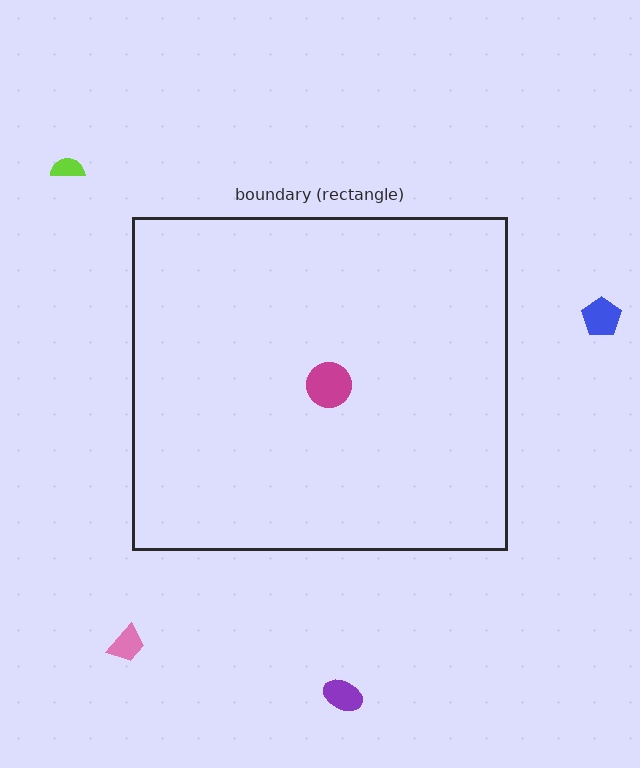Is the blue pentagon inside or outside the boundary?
Outside.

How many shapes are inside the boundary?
1 inside, 4 outside.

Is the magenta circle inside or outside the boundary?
Inside.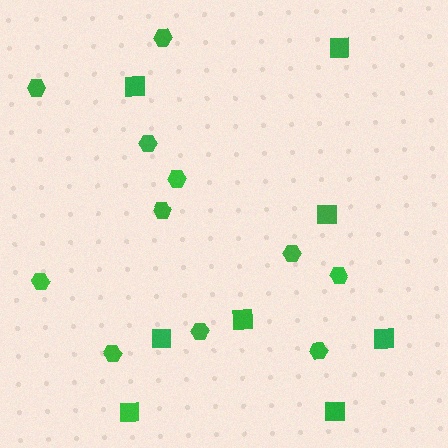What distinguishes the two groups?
There are 2 groups: one group of hexagons (11) and one group of squares (8).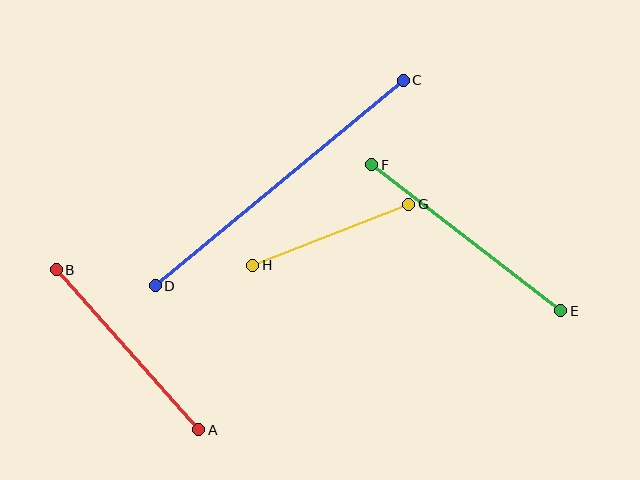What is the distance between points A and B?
The distance is approximately 214 pixels.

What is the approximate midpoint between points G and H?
The midpoint is at approximately (331, 235) pixels.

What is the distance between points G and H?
The distance is approximately 167 pixels.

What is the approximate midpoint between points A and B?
The midpoint is at approximately (128, 350) pixels.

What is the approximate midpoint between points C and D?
The midpoint is at approximately (279, 183) pixels.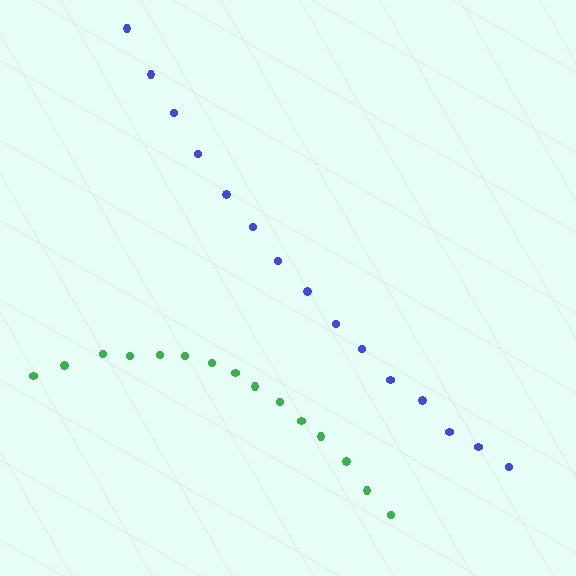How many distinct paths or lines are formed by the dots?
There are 2 distinct paths.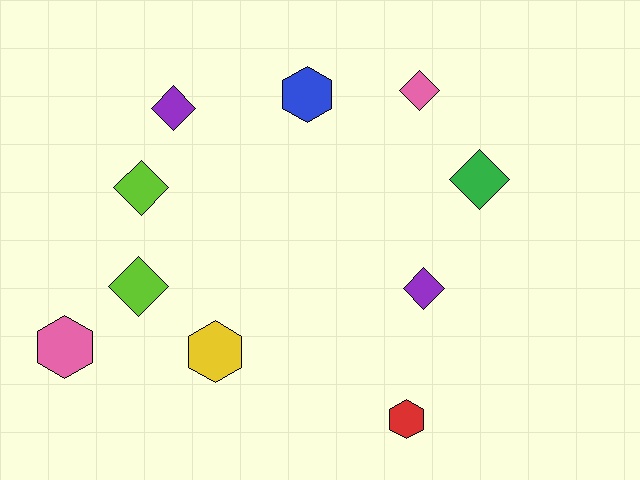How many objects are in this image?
There are 10 objects.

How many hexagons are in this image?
There are 4 hexagons.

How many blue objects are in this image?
There is 1 blue object.